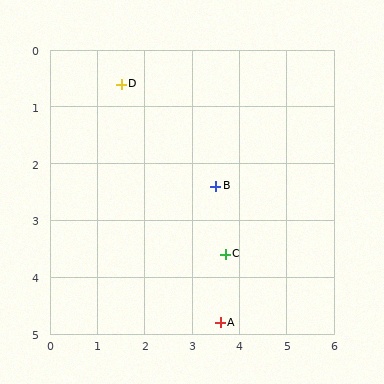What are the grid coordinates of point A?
Point A is at approximately (3.6, 4.8).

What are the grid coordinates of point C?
Point C is at approximately (3.7, 3.6).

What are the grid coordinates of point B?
Point B is at approximately (3.5, 2.4).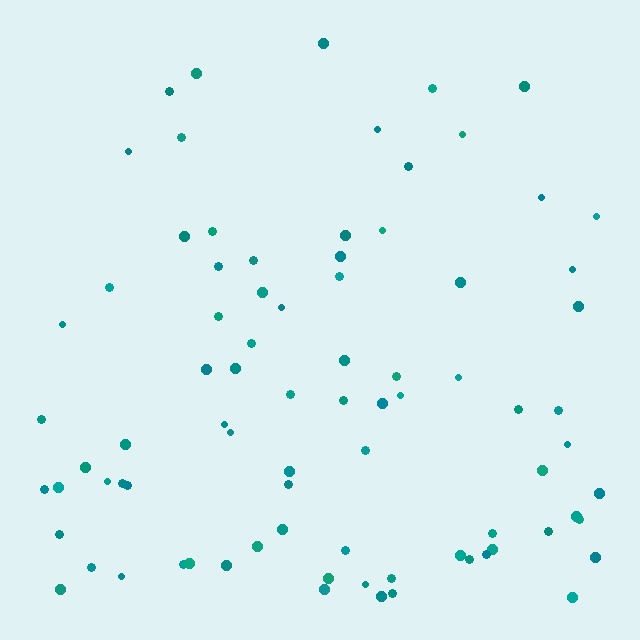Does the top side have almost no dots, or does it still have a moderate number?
Still a moderate number, just noticeably fewer than the bottom.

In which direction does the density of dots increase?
From top to bottom, with the bottom side densest.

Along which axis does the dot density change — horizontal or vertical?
Vertical.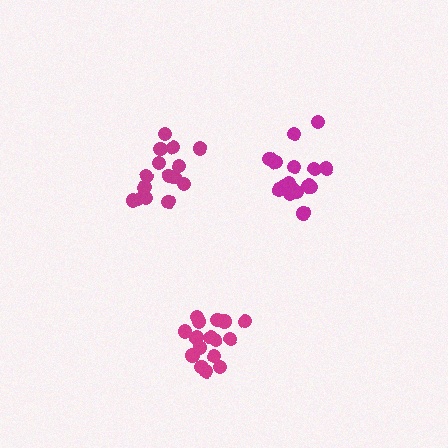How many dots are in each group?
Group 1: 16 dots, Group 2: 16 dots, Group 3: 17 dots (49 total).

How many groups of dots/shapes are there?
There are 3 groups.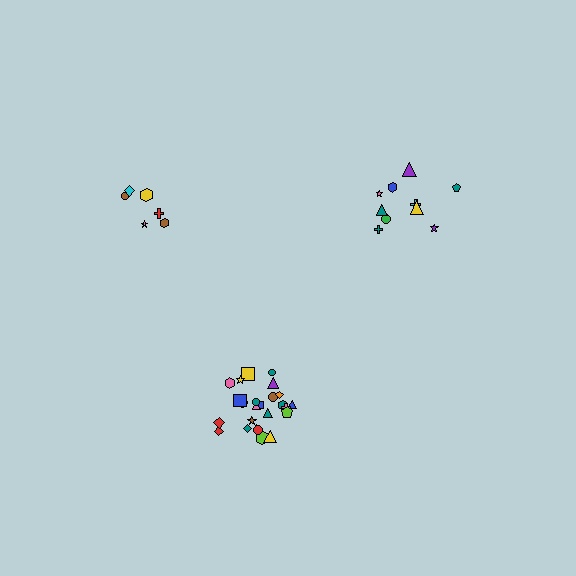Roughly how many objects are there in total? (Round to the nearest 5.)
Roughly 40 objects in total.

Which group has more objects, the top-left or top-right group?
The top-right group.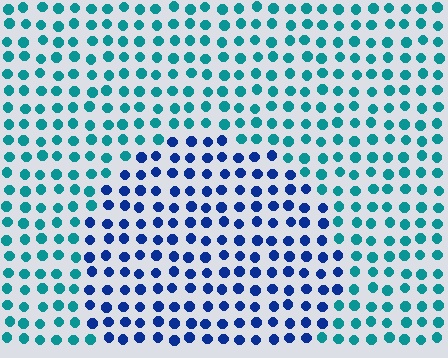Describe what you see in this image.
The image is filled with small teal elements in a uniform arrangement. A circle-shaped region is visible where the elements are tinted to a slightly different hue, forming a subtle color boundary.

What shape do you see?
I see a circle.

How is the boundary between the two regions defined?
The boundary is defined purely by a slight shift in hue (about 45 degrees). Spacing, size, and orientation are identical on both sides.